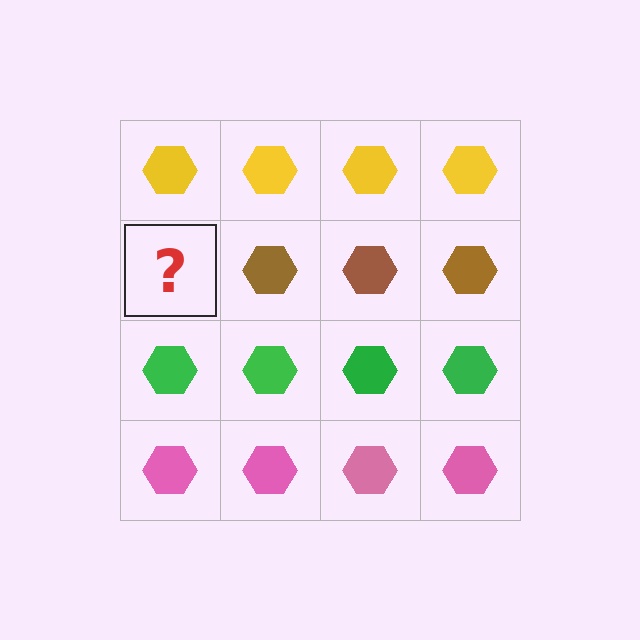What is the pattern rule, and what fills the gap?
The rule is that each row has a consistent color. The gap should be filled with a brown hexagon.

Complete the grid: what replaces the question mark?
The question mark should be replaced with a brown hexagon.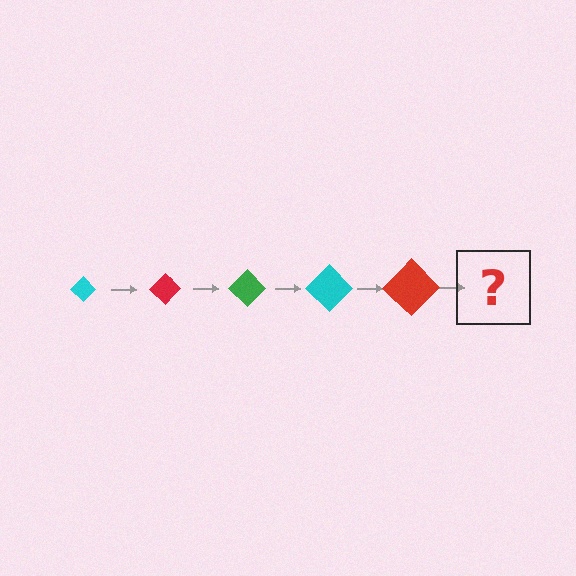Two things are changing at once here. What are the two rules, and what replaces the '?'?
The two rules are that the diamond grows larger each step and the color cycles through cyan, red, and green. The '?' should be a green diamond, larger than the previous one.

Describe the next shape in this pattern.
It should be a green diamond, larger than the previous one.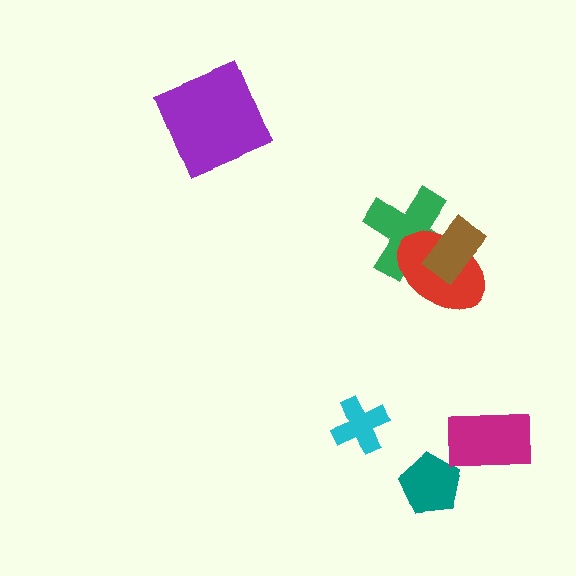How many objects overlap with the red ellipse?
2 objects overlap with the red ellipse.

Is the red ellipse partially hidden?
Yes, it is partially covered by another shape.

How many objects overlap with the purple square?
0 objects overlap with the purple square.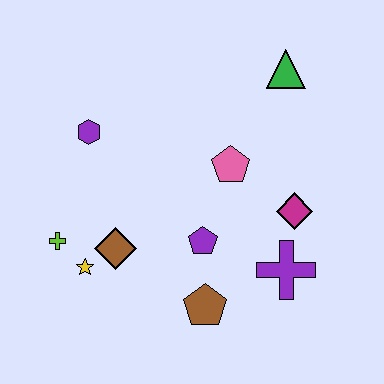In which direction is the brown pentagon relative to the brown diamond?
The brown pentagon is to the right of the brown diamond.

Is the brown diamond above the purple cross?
Yes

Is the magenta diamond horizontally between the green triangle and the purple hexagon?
No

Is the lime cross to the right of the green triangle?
No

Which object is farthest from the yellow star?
The green triangle is farthest from the yellow star.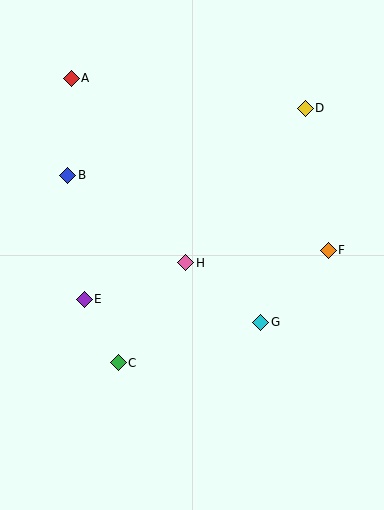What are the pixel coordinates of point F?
Point F is at (328, 250).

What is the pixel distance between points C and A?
The distance between C and A is 288 pixels.